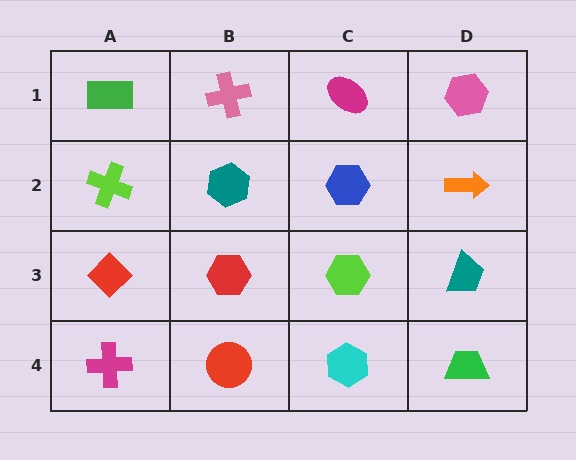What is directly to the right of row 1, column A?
A pink cross.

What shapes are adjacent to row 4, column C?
A lime hexagon (row 3, column C), a red circle (row 4, column B), a green trapezoid (row 4, column D).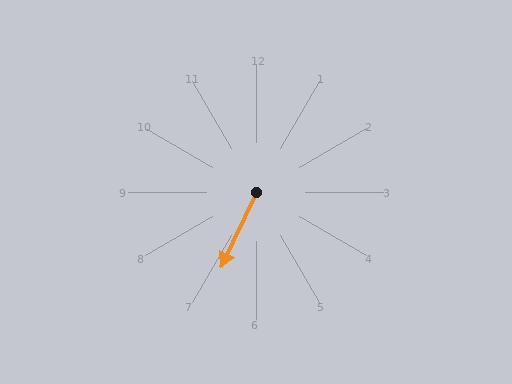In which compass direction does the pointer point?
Southwest.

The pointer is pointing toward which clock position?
Roughly 7 o'clock.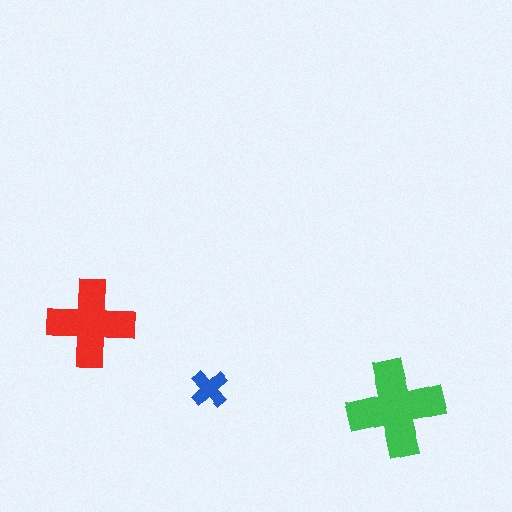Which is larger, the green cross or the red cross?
The green one.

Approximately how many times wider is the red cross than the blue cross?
About 2.5 times wider.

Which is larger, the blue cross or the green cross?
The green one.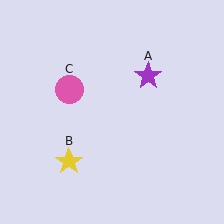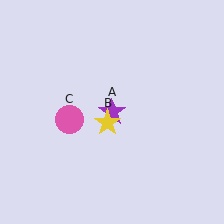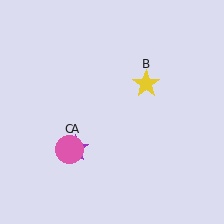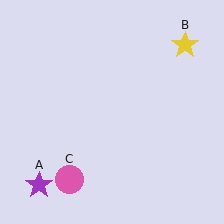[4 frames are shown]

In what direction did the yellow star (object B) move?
The yellow star (object B) moved up and to the right.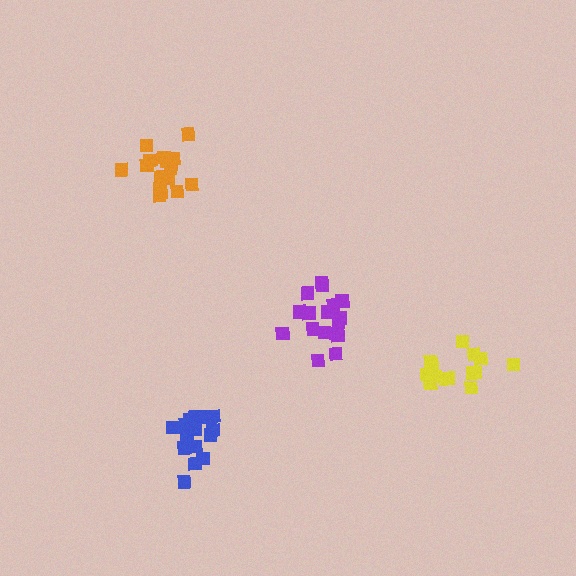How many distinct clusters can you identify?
There are 4 distinct clusters.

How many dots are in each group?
Group 1: 15 dots, Group 2: 20 dots, Group 3: 18 dots, Group 4: 17 dots (70 total).